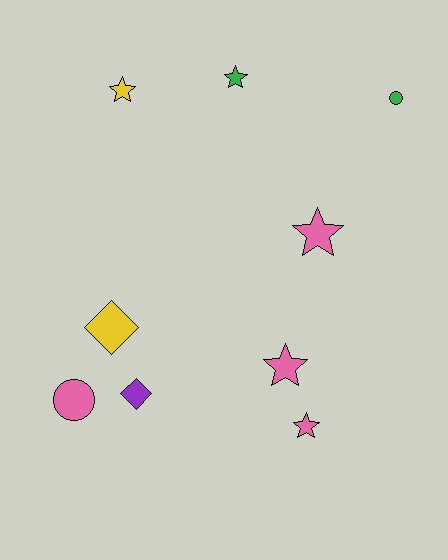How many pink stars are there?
There are 3 pink stars.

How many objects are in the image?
There are 9 objects.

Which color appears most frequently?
Pink, with 4 objects.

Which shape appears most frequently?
Star, with 5 objects.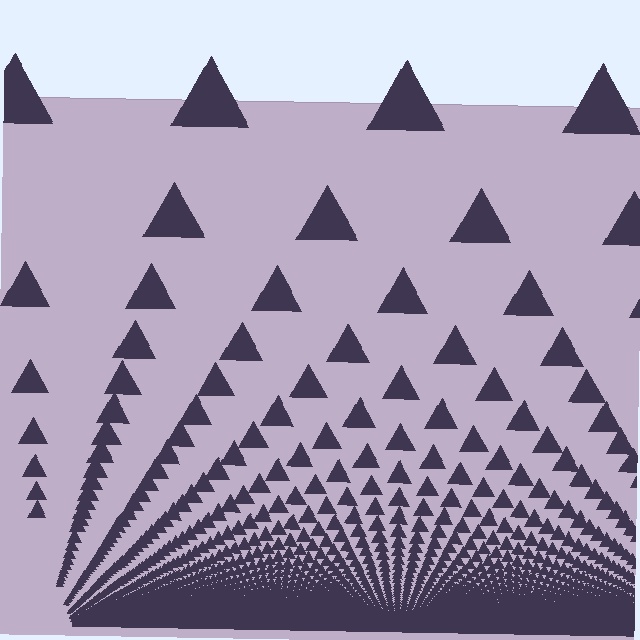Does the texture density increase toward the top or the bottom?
Density increases toward the bottom.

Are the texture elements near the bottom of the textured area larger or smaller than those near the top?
Smaller. The gradient is inverted — elements near the bottom are smaller and denser.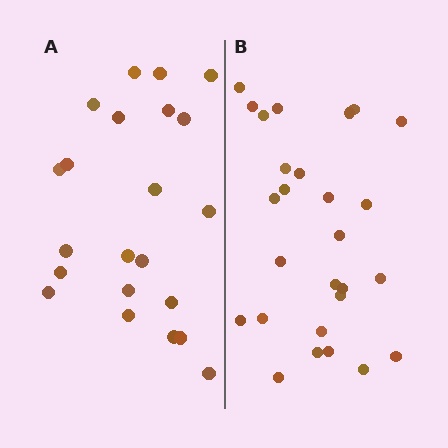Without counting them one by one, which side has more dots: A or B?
Region B (the right region) has more dots.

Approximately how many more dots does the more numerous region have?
Region B has about 5 more dots than region A.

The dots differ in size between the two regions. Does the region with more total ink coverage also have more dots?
No. Region A has more total ink coverage because its dots are larger, but region B actually contains more individual dots. Total area can be misleading — the number of items is what matters here.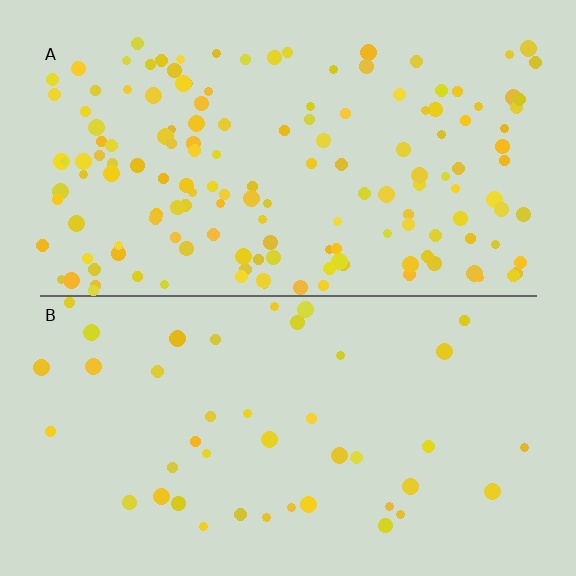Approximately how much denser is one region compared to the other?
Approximately 3.5× — region A over region B.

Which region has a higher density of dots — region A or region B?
A (the top).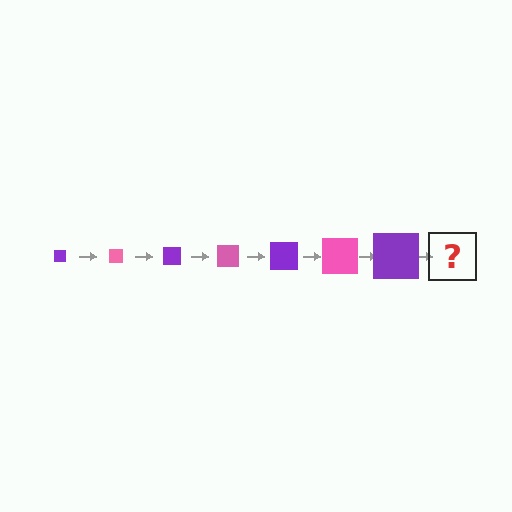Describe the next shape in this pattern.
It should be a pink square, larger than the previous one.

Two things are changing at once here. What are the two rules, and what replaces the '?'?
The two rules are that the square grows larger each step and the color cycles through purple and pink. The '?' should be a pink square, larger than the previous one.